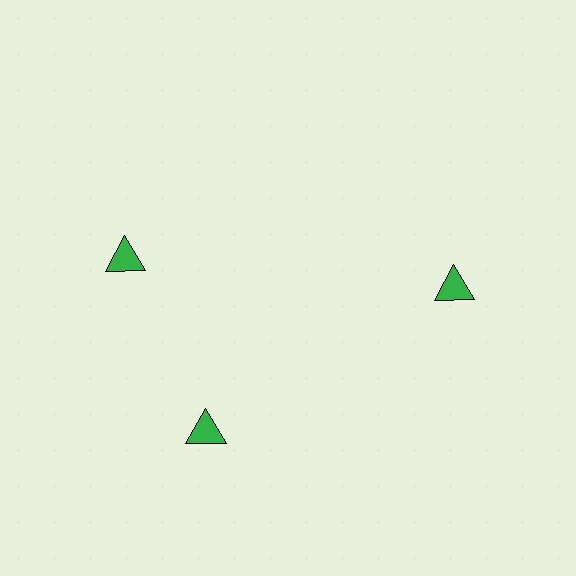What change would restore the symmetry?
The symmetry would be restored by rotating it back into even spacing with its neighbors so that all 3 triangles sit at equal angles and equal distance from the center.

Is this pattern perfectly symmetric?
No. The 3 green triangles are arranged in a ring, but one element near the 11 o'clock position is rotated out of alignment along the ring, breaking the 3-fold rotational symmetry.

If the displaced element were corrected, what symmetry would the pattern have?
It would have 3-fold rotational symmetry — the pattern would map onto itself every 120 degrees.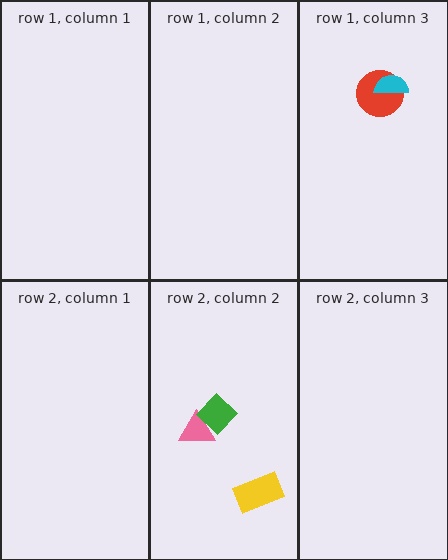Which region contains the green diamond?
The row 2, column 2 region.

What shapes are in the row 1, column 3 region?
The red circle, the cyan semicircle.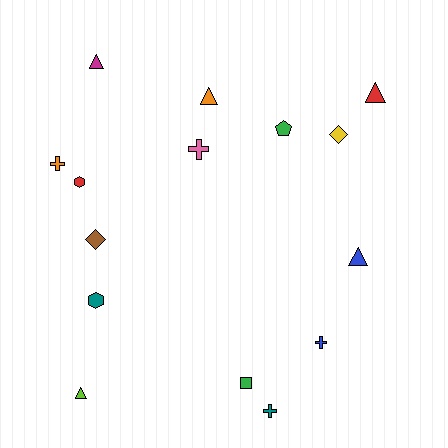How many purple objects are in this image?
There are no purple objects.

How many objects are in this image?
There are 15 objects.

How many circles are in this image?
There are no circles.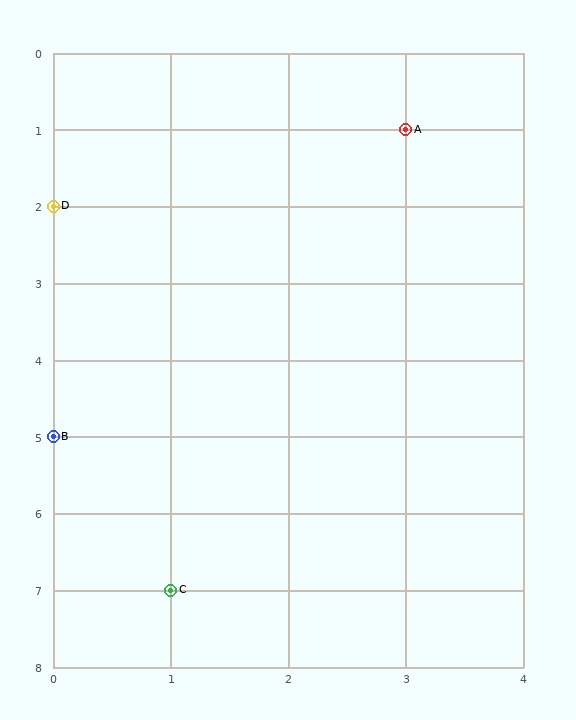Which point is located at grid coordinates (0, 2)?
Point D is at (0, 2).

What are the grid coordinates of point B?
Point B is at grid coordinates (0, 5).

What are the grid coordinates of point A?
Point A is at grid coordinates (3, 1).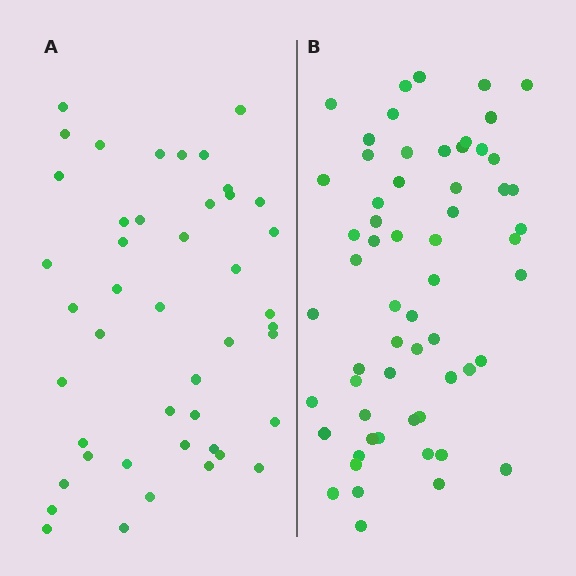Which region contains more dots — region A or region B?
Region B (the right region) has more dots.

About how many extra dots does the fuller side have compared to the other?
Region B has approximately 15 more dots than region A.